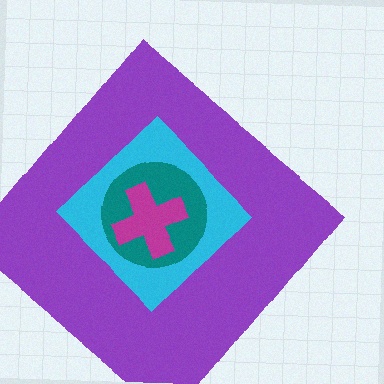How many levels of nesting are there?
4.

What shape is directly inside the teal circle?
The magenta cross.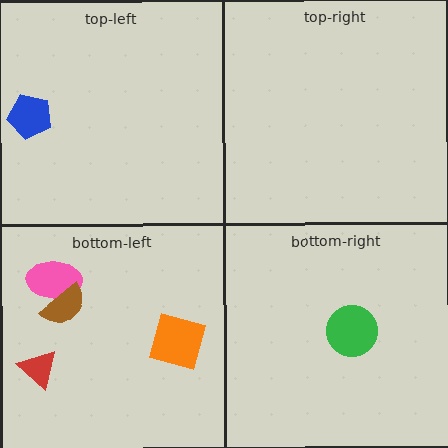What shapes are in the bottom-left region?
The orange diamond, the pink ellipse, the brown semicircle, the red triangle.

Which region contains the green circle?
The bottom-right region.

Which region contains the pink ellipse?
The bottom-left region.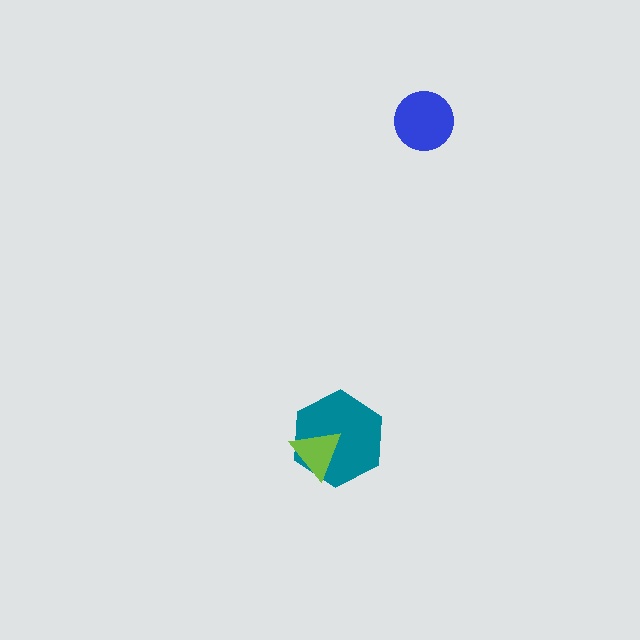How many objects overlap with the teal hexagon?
1 object overlaps with the teal hexagon.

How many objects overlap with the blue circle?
0 objects overlap with the blue circle.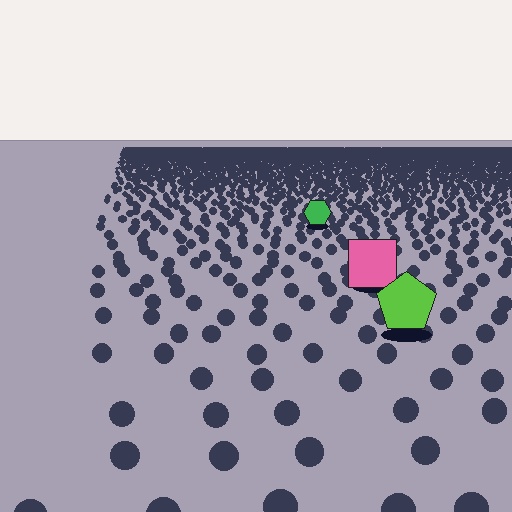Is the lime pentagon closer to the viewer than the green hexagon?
Yes. The lime pentagon is closer — you can tell from the texture gradient: the ground texture is coarser near it.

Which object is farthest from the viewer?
The green hexagon is farthest from the viewer. It appears smaller and the ground texture around it is denser.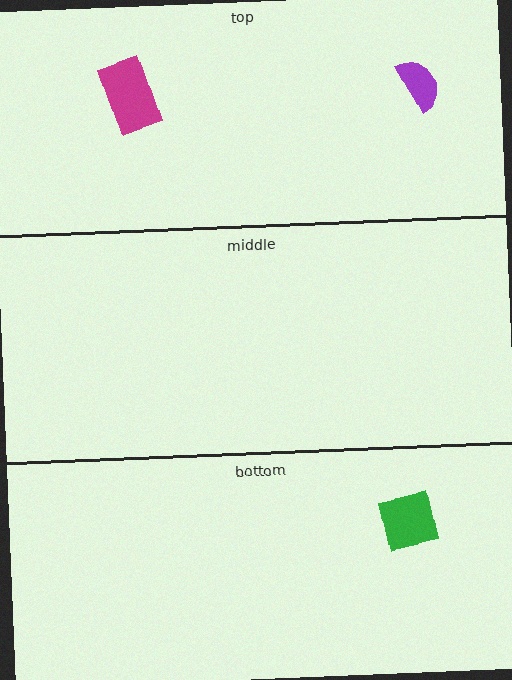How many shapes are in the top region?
2.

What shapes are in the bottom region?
The green square.